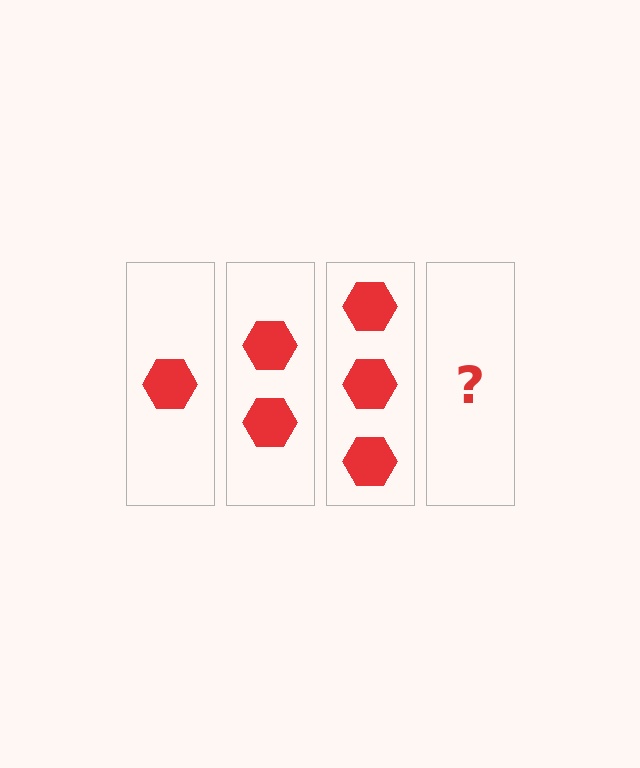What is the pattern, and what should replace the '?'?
The pattern is that each step adds one more hexagon. The '?' should be 4 hexagons.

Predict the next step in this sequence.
The next step is 4 hexagons.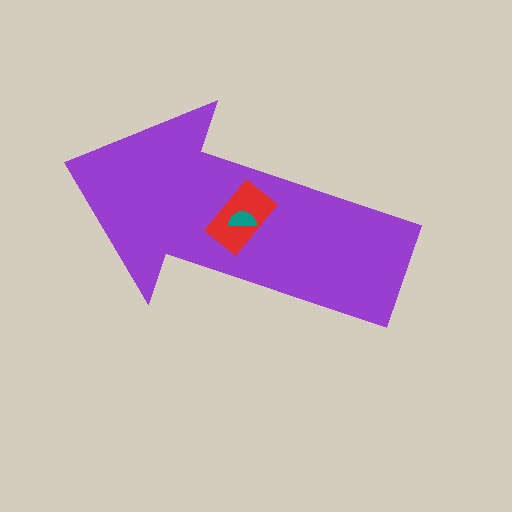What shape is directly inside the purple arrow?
The red rectangle.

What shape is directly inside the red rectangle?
The teal semicircle.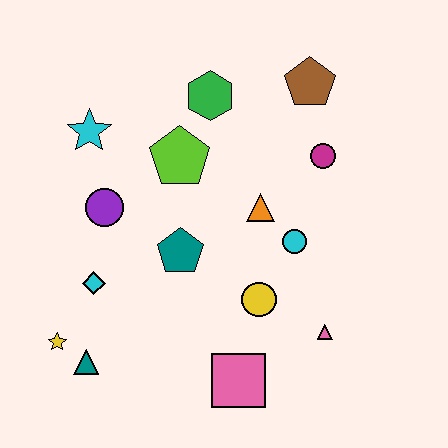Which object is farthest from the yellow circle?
The cyan star is farthest from the yellow circle.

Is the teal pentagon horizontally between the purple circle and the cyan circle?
Yes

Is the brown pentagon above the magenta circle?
Yes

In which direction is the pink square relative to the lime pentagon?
The pink square is below the lime pentagon.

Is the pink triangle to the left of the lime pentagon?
No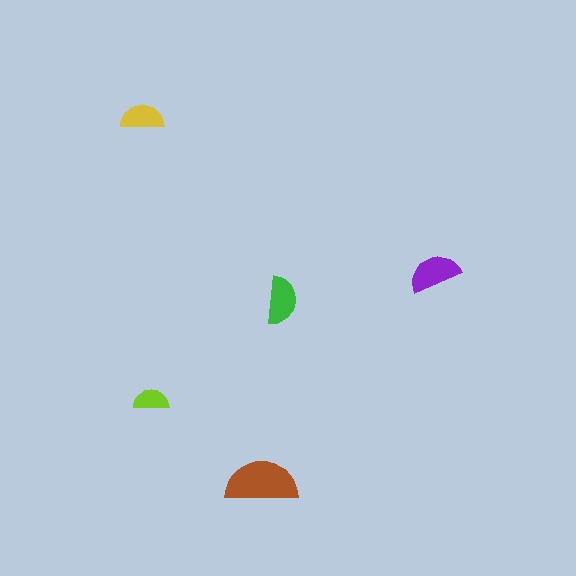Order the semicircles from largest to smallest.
the brown one, the purple one, the green one, the yellow one, the lime one.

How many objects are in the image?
There are 5 objects in the image.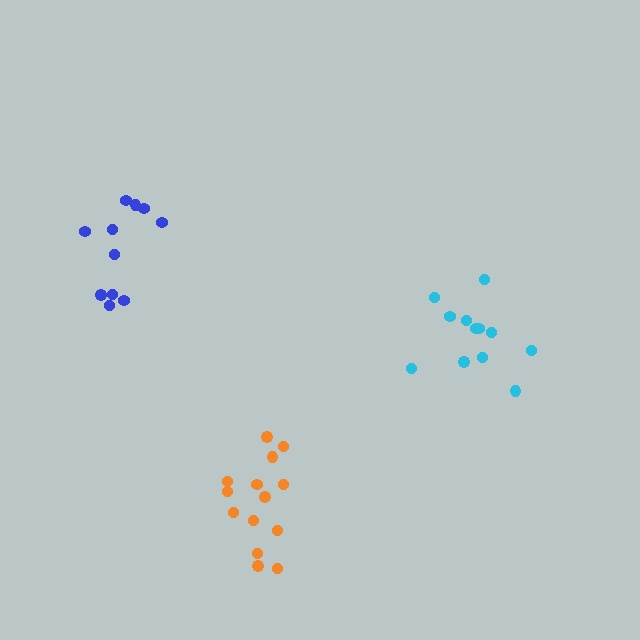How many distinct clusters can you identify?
There are 3 distinct clusters.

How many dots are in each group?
Group 1: 12 dots, Group 2: 14 dots, Group 3: 11 dots (37 total).